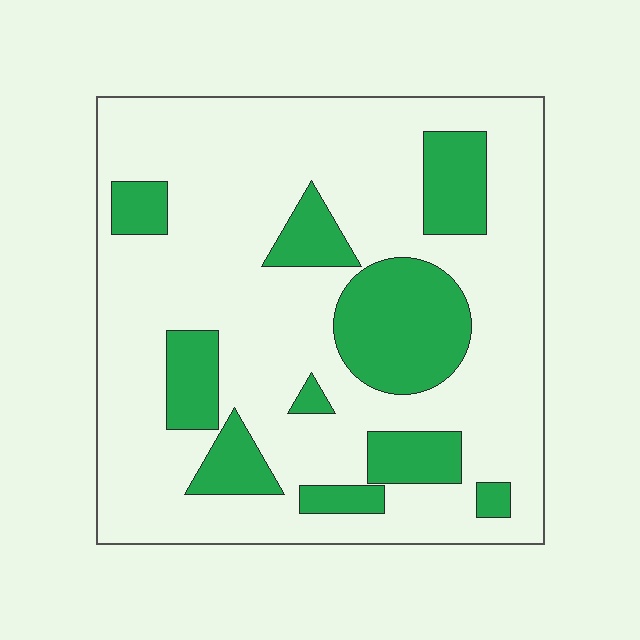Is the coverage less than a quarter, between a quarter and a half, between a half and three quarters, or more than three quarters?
Less than a quarter.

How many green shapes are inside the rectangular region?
10.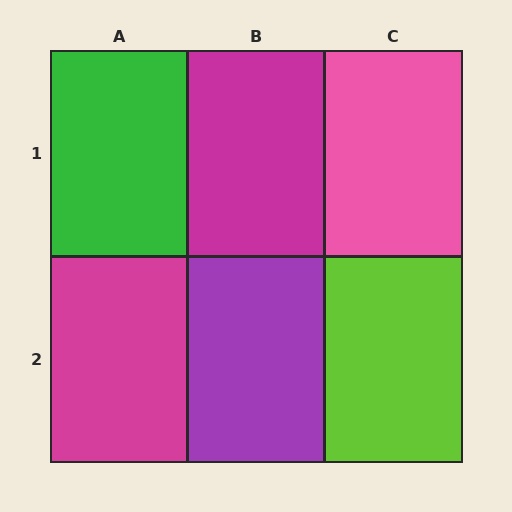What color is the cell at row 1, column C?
Pink.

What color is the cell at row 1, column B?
Magenta.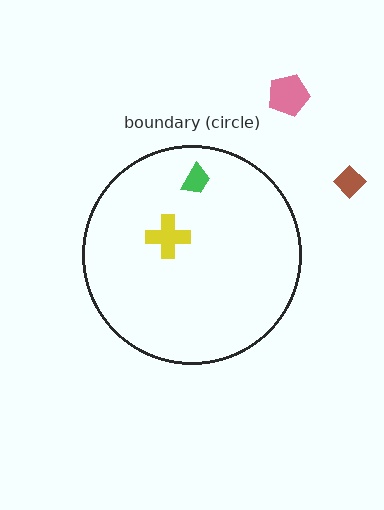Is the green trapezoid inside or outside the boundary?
Inside.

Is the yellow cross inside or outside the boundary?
Inside.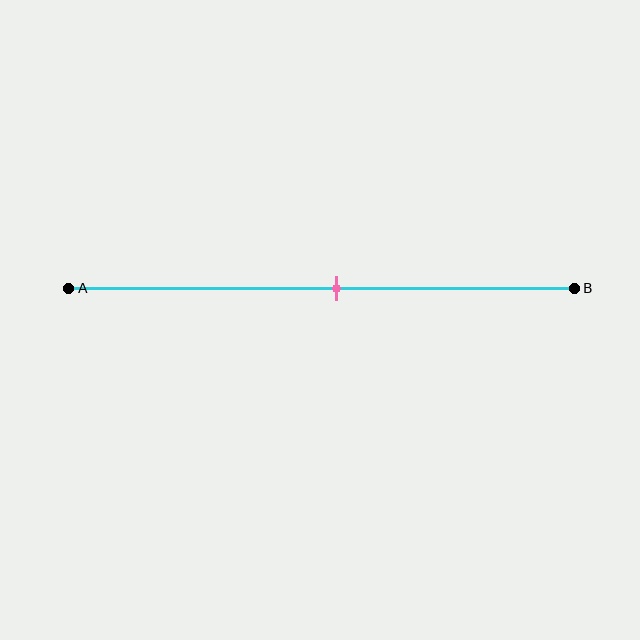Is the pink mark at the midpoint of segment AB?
Yes, the mark is approximately at the midpoint.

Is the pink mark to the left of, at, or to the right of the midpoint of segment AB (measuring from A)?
The pink mark is approximately at the midpoint of segment AB.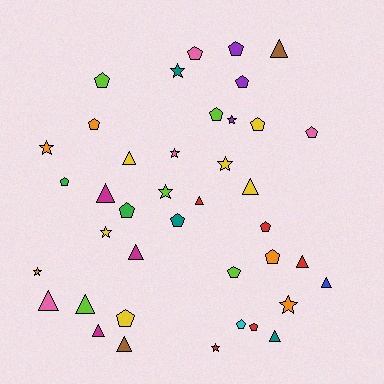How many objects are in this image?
There are 40 objects.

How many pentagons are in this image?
There are 17 pentagons.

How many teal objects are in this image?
There are 3 teal objects.